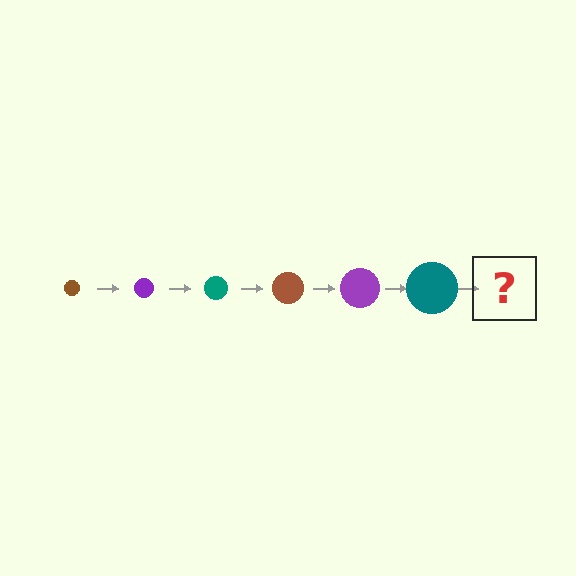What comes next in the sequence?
The next element should be a brown circle, larger than the previous one.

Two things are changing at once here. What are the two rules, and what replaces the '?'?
The two rules are that the circle grows larger each step and the color cycles through brown, purple, and teal. The '?' should be a brown circle, larger than the previous one.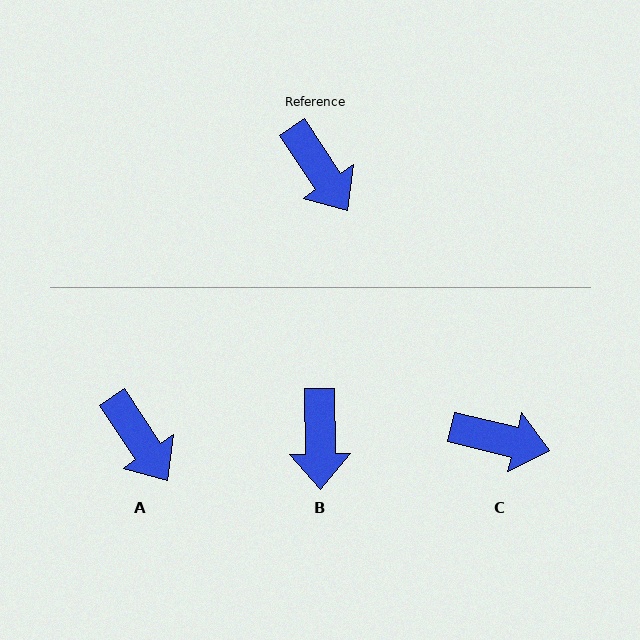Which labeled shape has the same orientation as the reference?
A.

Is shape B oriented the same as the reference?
No, it is off by about 33 degrees.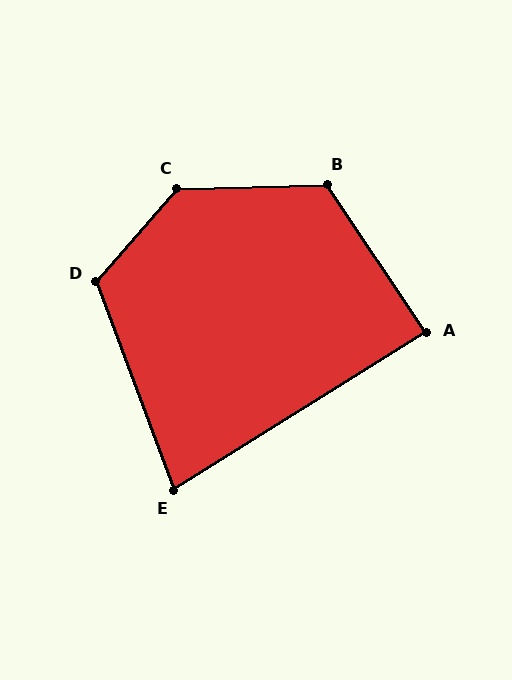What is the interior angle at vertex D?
Approximately 118 degrees (obtuse).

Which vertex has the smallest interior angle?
E, at approximately 79 degrees.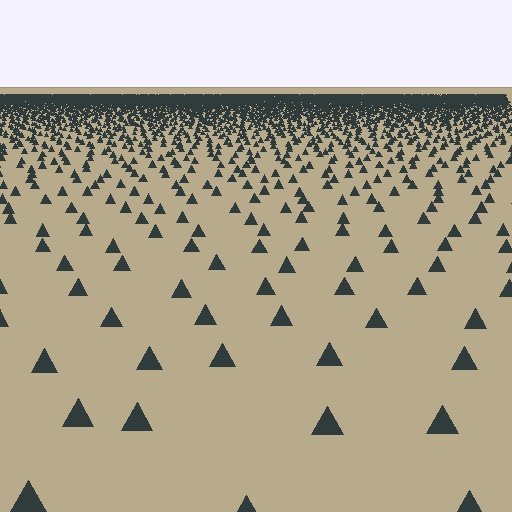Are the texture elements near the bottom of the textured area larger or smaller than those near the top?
Larger. Near the bottom, elements are closer to the viewer and appear at a bigger on-screen size.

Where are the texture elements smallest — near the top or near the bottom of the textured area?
Near the top.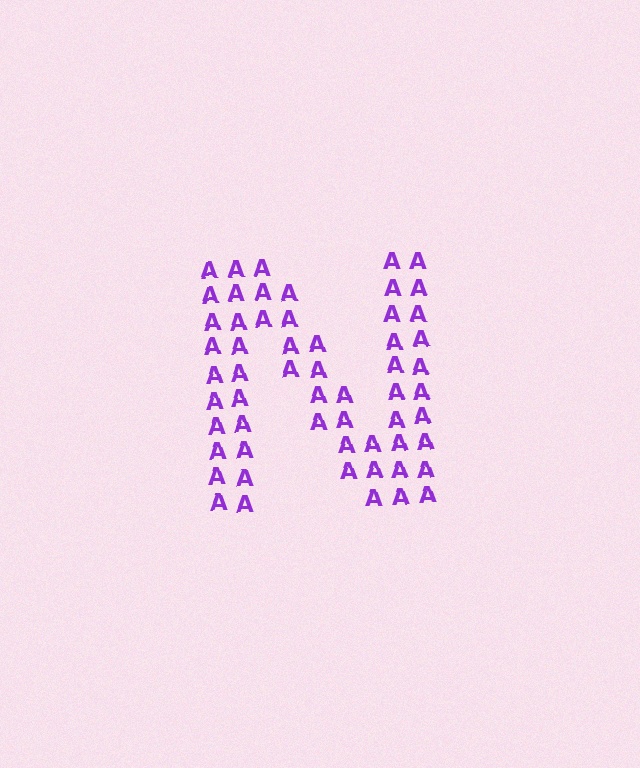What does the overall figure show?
The overall figure shows the letter N.